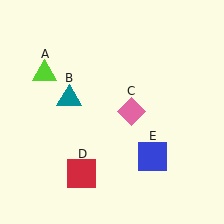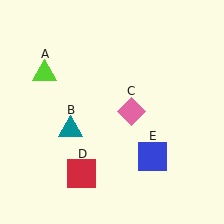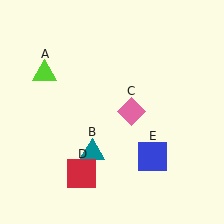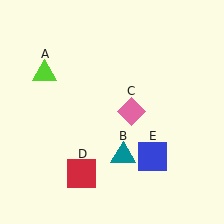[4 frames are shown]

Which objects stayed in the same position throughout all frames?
Lime triangle (object A) and pink diamond (object C) and red square (object D) and blue square (object E) remained stationary.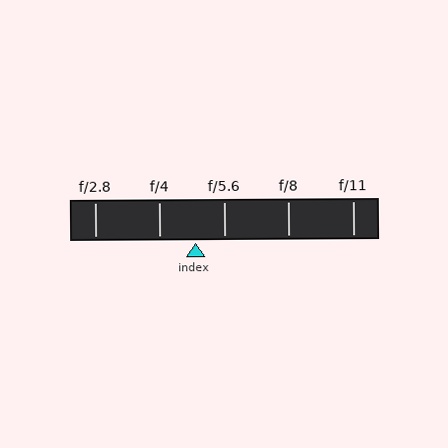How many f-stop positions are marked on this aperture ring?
There are 5 f-stop positions marked.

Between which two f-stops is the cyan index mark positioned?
The index mark is between f/4 and f/5.6.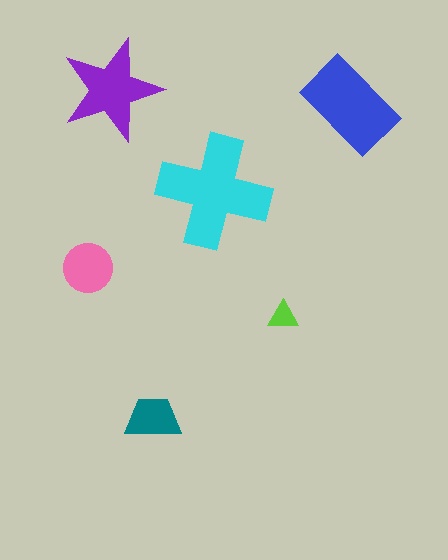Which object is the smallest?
The lime triangle.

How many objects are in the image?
There are 6 objects in the image.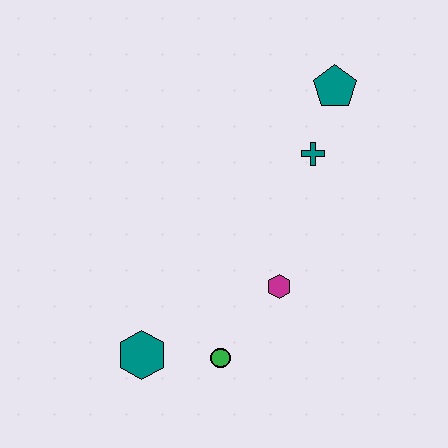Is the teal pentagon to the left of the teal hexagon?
No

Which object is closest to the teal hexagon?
The green circle is closest to the teal hexagon.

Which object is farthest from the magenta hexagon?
The teal pentagon is farthest from the magenta hexagon.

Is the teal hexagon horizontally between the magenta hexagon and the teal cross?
No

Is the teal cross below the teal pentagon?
Yes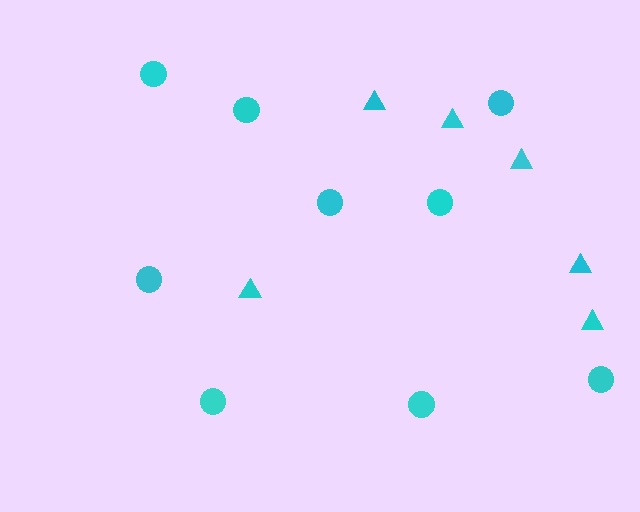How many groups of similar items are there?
There are 2 groups: one group of triangles (6) and one group of circles (9).